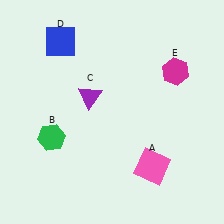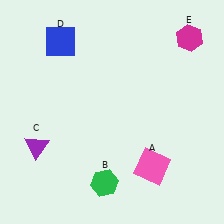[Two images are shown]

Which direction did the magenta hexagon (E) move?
The magenta hexagon (E) moved up.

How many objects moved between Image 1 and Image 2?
3 objects moved between the two images.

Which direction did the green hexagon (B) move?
The green hexagon (B) moved right.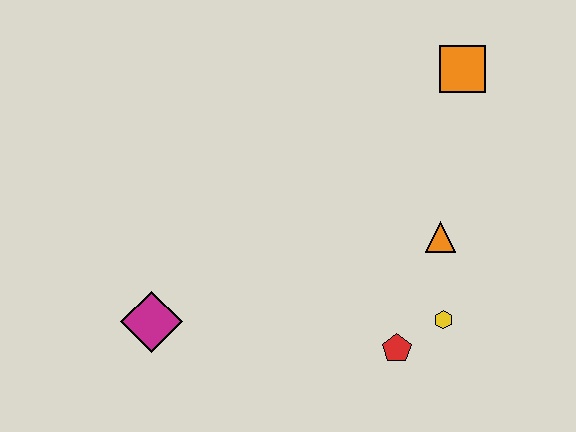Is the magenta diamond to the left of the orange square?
Yes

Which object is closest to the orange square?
The orange triangle is closest to the orange square.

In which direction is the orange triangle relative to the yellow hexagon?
The orange triangle is above the yellow hexagon.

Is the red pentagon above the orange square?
No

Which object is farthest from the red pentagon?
The orange square is farthest from the red pentagon.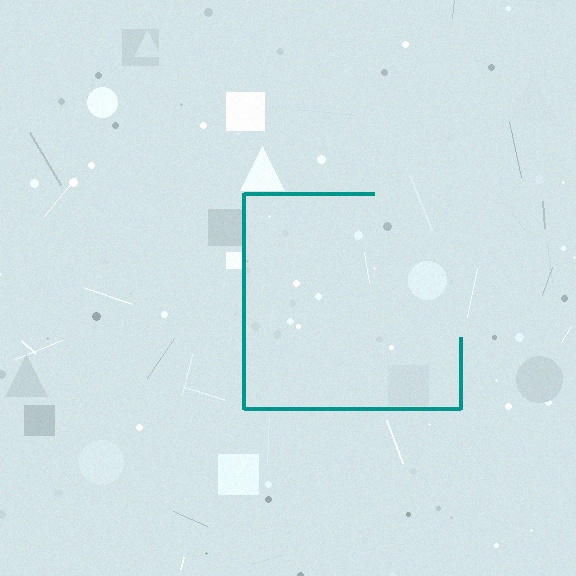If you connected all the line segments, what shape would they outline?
They would outline a square.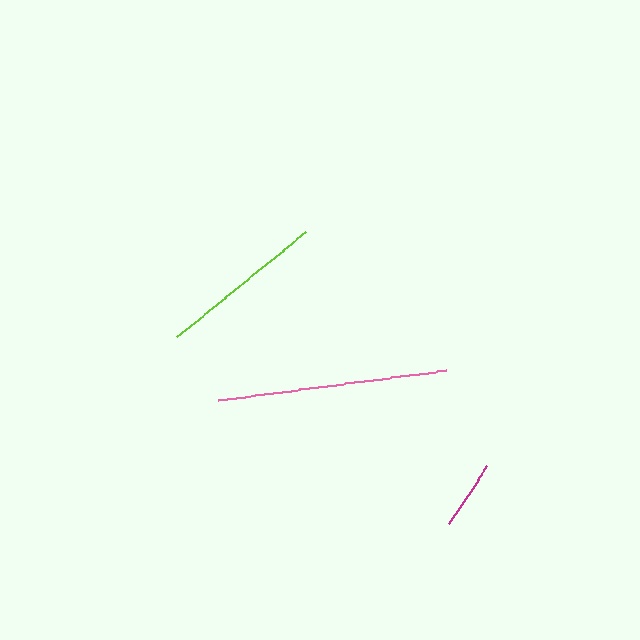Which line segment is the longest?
The pink line is the longest at approximately 230 pixels.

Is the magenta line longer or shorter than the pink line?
The pink line is longer than the magenta line.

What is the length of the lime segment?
The lime segment is approximately 166 pixels long.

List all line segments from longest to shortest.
From longest to shortest: pink, lime, magenta.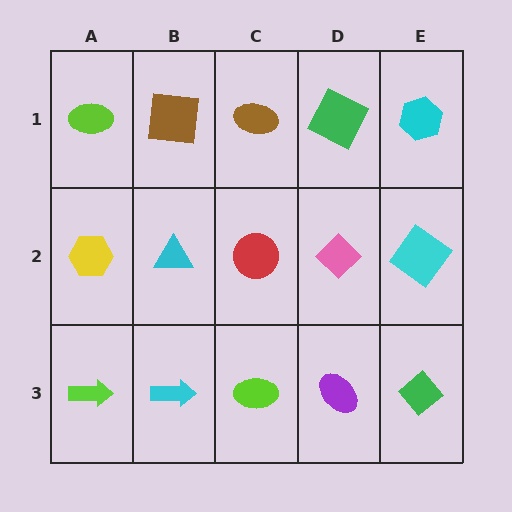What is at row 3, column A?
A lime arrow.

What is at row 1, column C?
A brown ellipse.